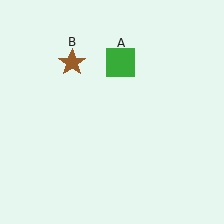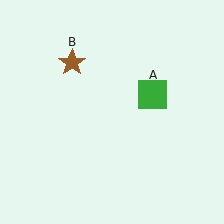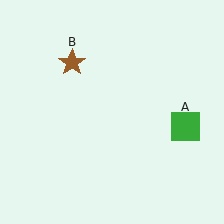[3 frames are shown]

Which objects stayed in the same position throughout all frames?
Brown star (object B) remained stationary.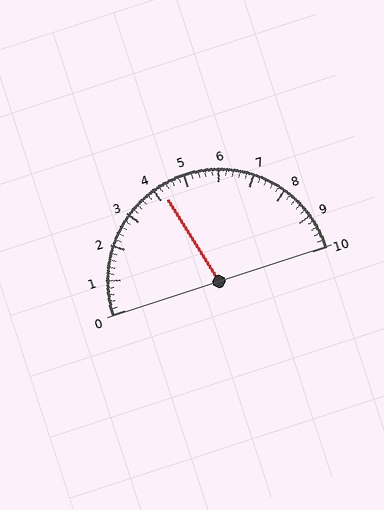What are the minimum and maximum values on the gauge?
The gauge ranges from 0 to 10.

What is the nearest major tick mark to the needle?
The nearest major tick mark is 4.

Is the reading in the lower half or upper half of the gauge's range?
The reading is in the lower half of the range (0 to 10).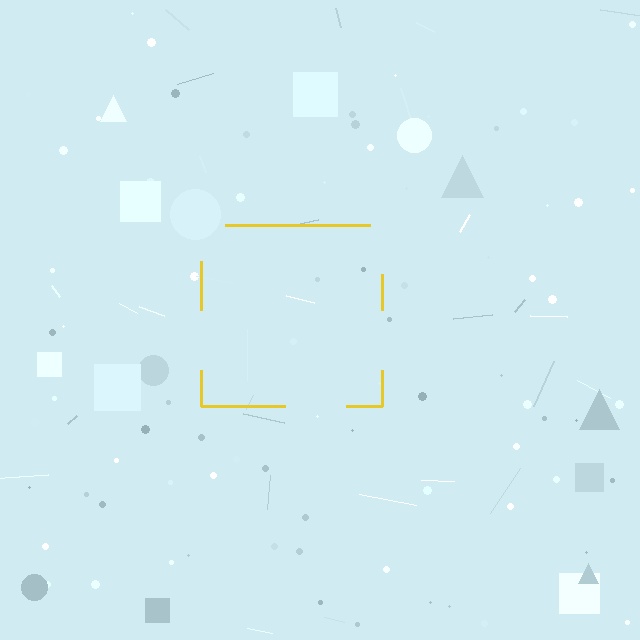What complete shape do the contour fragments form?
The contour fragments form a square.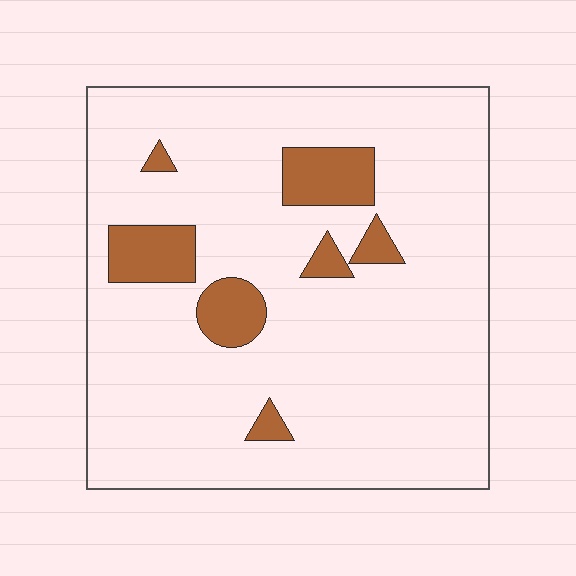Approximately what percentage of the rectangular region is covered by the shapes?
Approximately 10%.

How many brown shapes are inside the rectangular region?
7.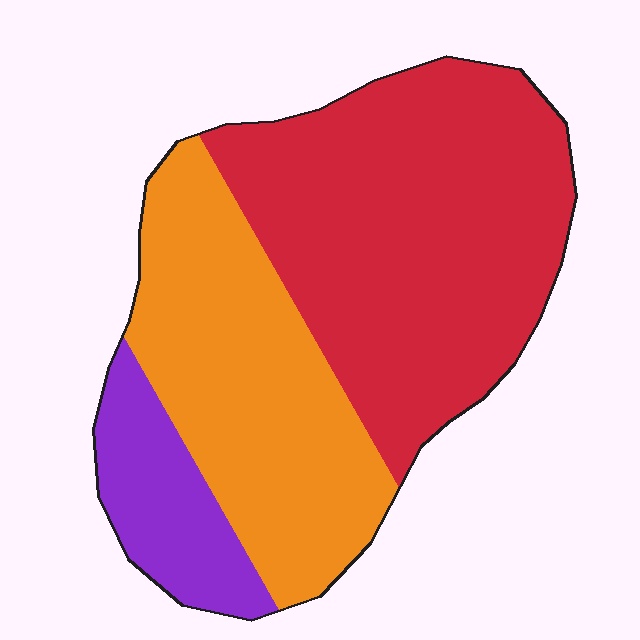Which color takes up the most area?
Red, at roughly 50%.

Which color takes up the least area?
Purple, at roughly 15%.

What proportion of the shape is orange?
Orange covers 36% of the shape.